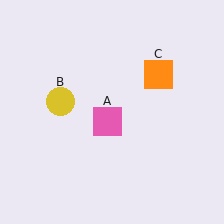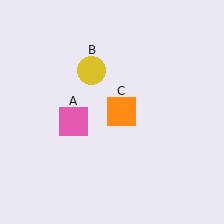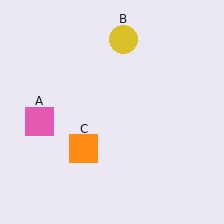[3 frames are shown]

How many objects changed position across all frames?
3 objects changed position: pink square (object A), yellow circle (object B), orange square (object C).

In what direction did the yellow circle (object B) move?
The yellow circle (object B) moved up and to the right.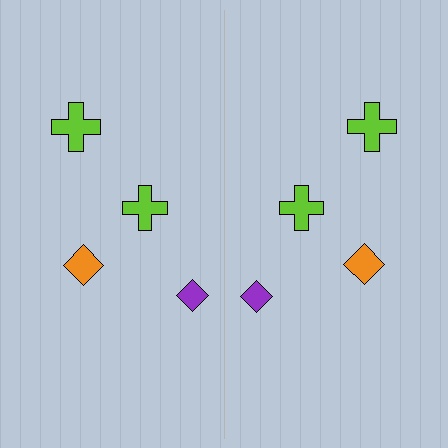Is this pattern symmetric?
Yes, this pattern has bilateral (reflection) symmetry.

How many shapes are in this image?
There are 8 shapes in this image.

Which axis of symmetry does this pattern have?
The pattern has a vertical axis of symmetry running through the center of the image.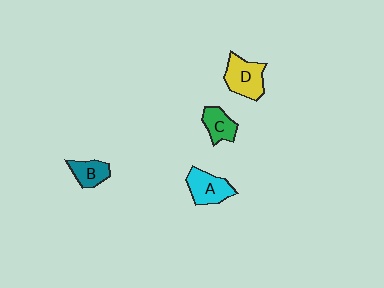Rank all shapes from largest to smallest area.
From largest to smallest: D (yellow), A (cyan), C (green), B (teal).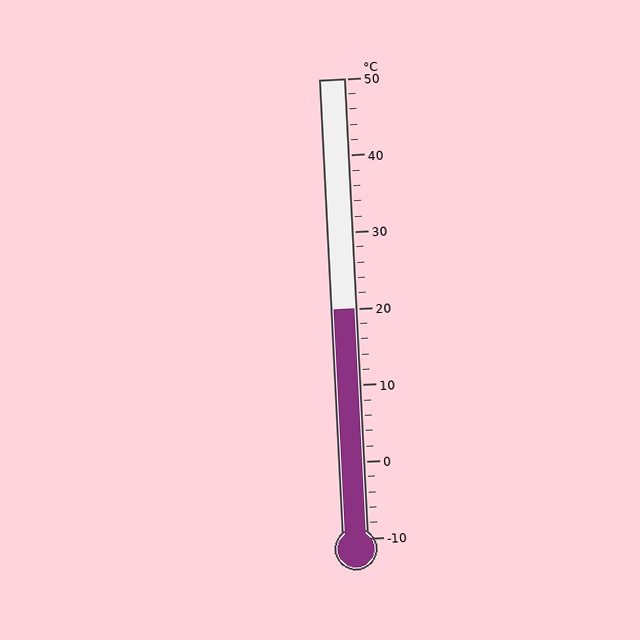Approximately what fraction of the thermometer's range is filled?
The thermometer is filled to approximately 50% of its range.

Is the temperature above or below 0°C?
The temperature is above 0°C.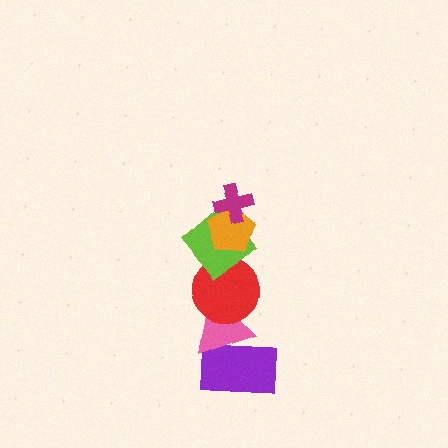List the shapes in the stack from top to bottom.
From top to bottom: the magenta cross, the orange pentagon, the lime diamond, the red circle, the pink triangle, the purple rectangle.